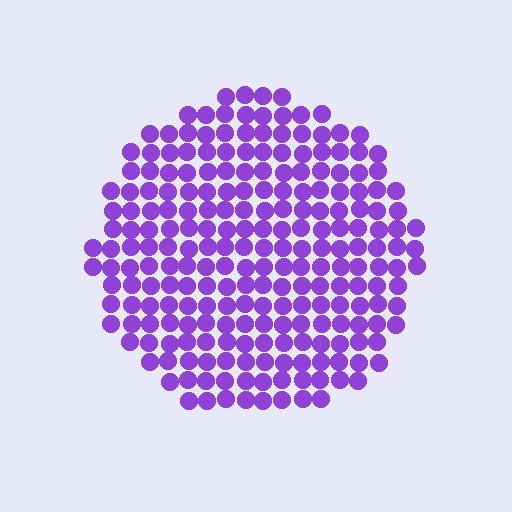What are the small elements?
The small elements are circles.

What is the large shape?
The large shape is a circle.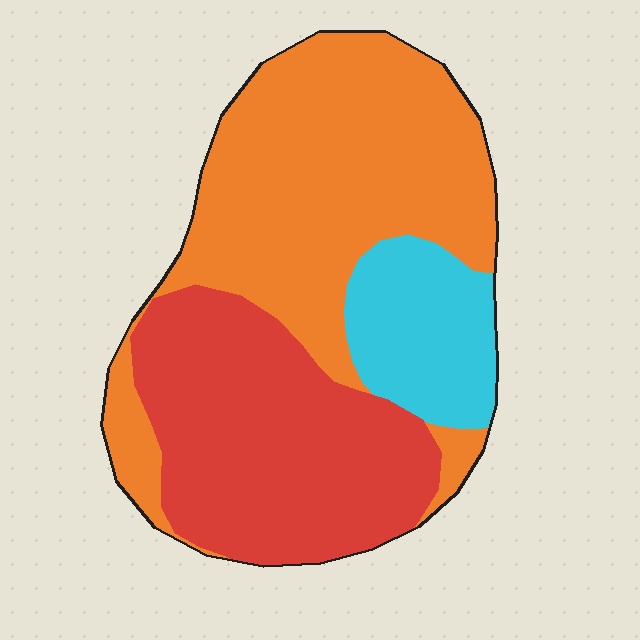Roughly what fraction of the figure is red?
Red covers about 35% of the figure.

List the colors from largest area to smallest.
From largest to smallest: orange, red, cyan.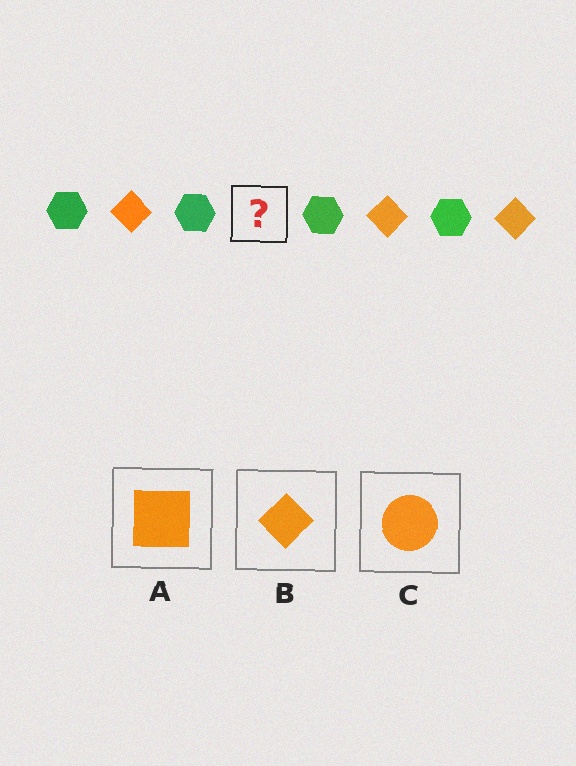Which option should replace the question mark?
Option B.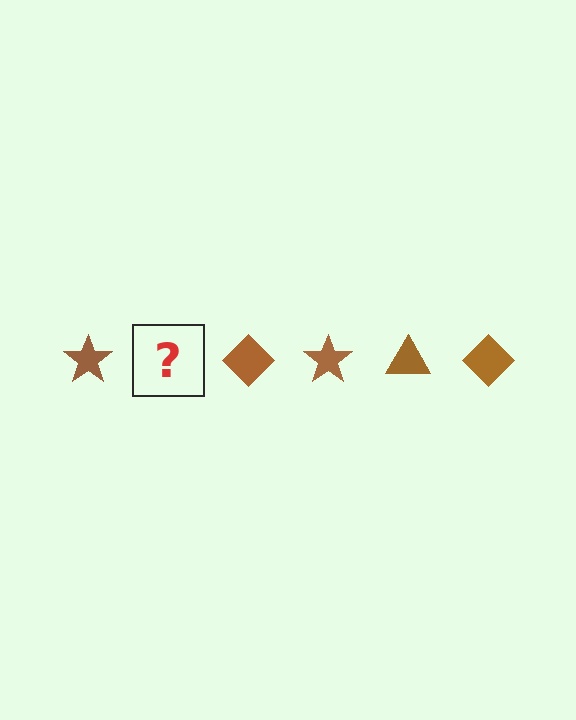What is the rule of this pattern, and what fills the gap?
The rule is that the pattern cycles through star, triangle, diamond shapes in brown. The gap should be filled with a brown triangle.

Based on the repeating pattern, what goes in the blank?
The blank should be a brown triangle.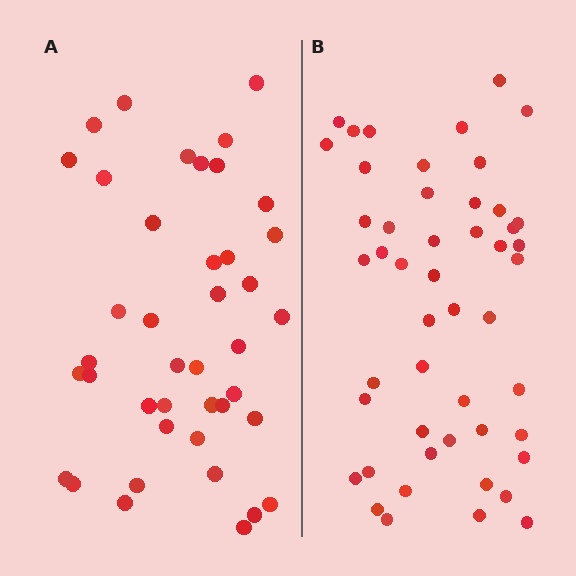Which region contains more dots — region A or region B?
Region B (the right region) has more dots.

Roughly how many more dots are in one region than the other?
Region B has roughly 8 or so more dots than region A.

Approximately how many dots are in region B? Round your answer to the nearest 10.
About 50 dots. (The exact count is 49, which rounds to 50.)